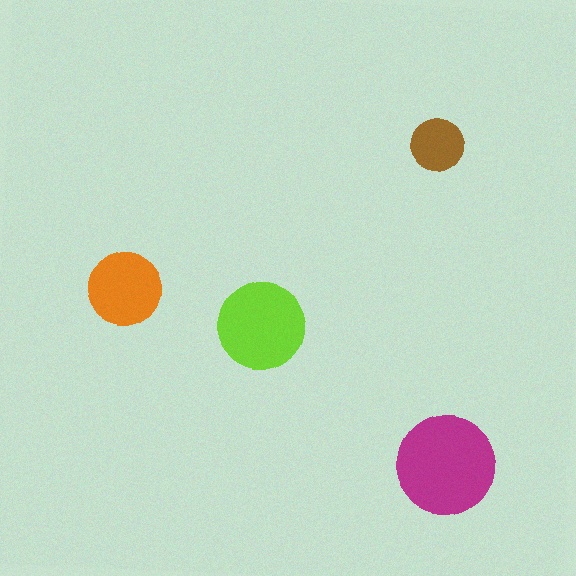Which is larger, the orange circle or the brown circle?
The orange one.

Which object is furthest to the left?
The orange circle is leftmost.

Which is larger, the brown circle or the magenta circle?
The magenta one.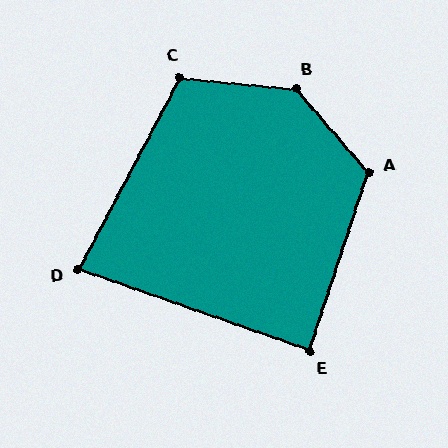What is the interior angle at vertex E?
Approximately 89 degrees (approximately right).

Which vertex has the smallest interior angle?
D, at approximately 82 degrees.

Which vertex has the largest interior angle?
B, at approximately 136 degrees.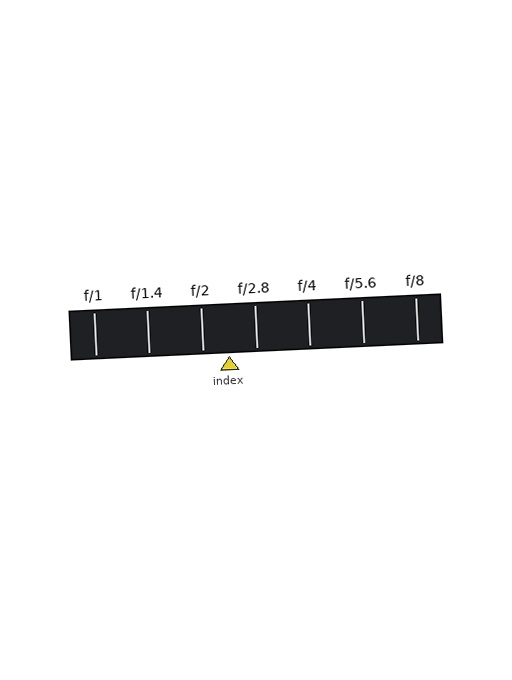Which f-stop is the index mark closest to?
The index mark is closest to f/2.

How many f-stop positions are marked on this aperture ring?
There are 7 f-stop positions marked.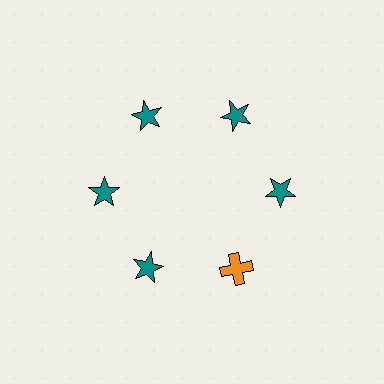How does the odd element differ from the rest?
It differs in both color (orange instead of teal) and shape (cross instead of star).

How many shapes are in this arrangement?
There are 6 shapes arranged in a ring pattern.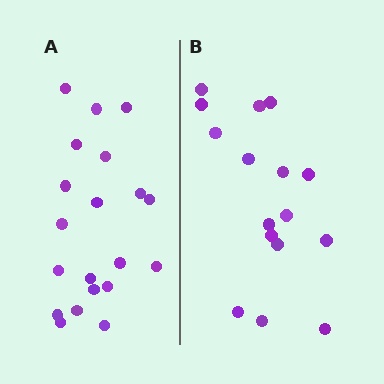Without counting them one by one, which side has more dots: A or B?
Region A (the left region) has more dots.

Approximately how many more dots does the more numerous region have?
Region A has about 4 more dots than region B.